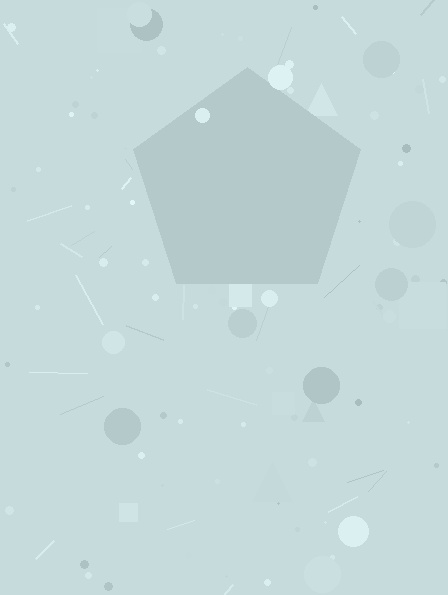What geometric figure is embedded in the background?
A pentagon is embedded in the background.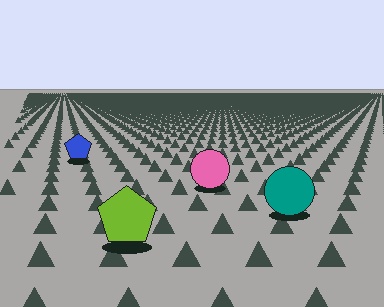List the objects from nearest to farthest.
From nearest to farthest: the lime pentagon, the teal circle, the pink circle, the blue pentagon.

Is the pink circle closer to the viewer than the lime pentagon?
No. The lime pentagon is closer — you can tell from the texture gradient: the ground texture is coarser near it.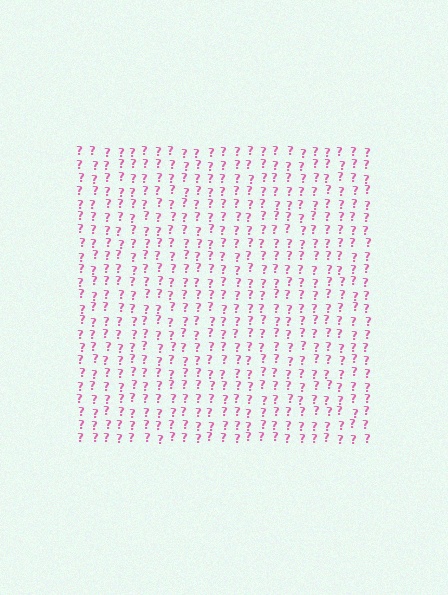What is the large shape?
The large shape is a square.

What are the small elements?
The small elements are question marks.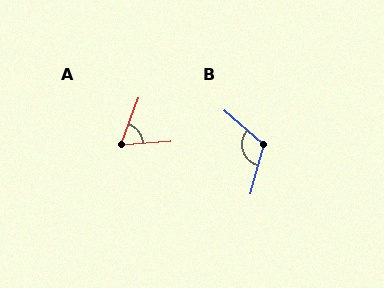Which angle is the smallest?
A, at approximately 64 degrees.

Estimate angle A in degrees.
Approximately 64 degrees.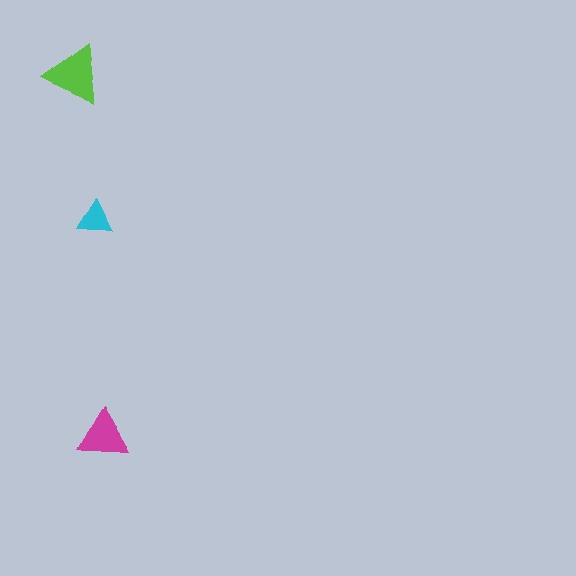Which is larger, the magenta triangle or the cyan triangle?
The magenta one.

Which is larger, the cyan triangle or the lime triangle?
The lime one.